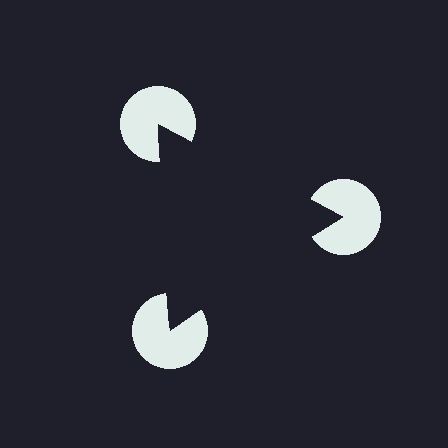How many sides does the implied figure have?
3 sides.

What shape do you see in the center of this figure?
An illusory triangle — its edges are inferred from the aligned wedge cuts in the pac-man discs, not physically drawn.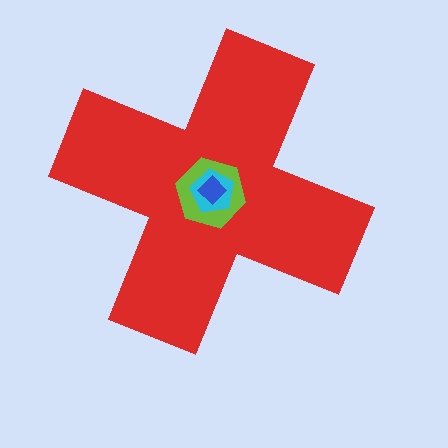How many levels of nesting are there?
4.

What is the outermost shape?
The red cross.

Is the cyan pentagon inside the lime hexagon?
Yes.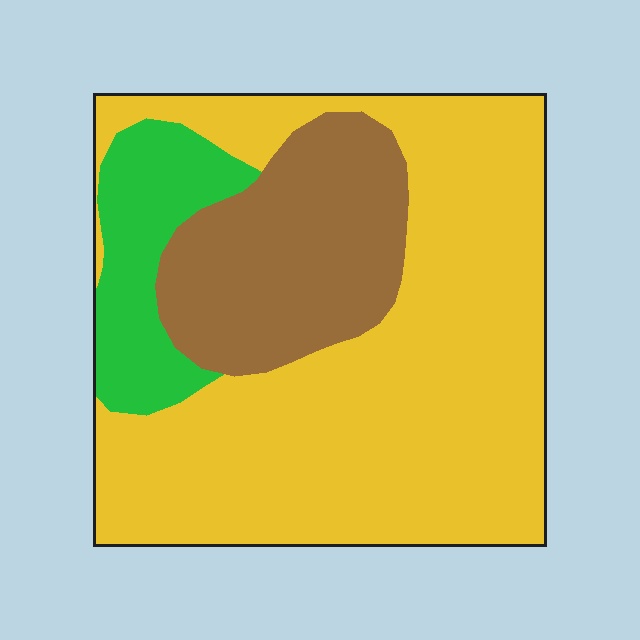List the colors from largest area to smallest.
From largest to smallest: yellow, brown, green.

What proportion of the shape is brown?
Brown takes up about one quarter (1/4) of the shape.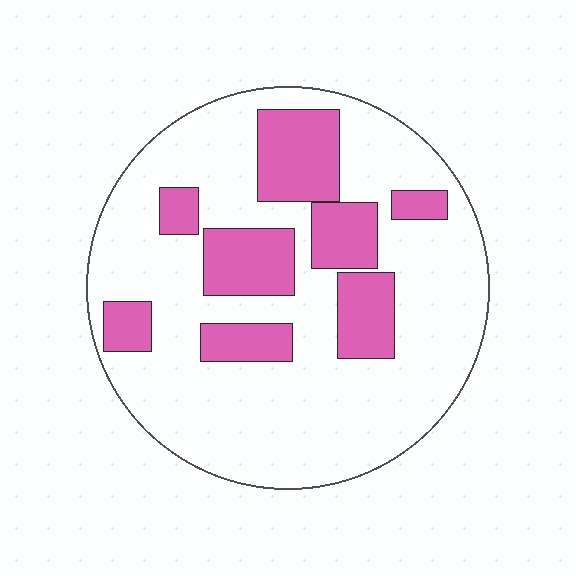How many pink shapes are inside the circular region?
8.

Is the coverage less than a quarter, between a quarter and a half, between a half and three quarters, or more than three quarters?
Between a quarter and a half.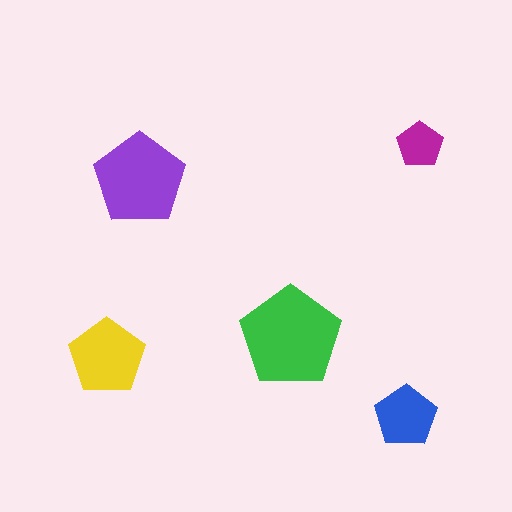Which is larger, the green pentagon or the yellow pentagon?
The green one.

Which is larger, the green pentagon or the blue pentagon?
The green one.